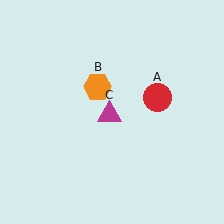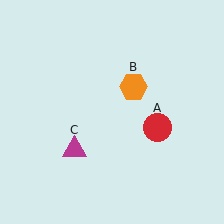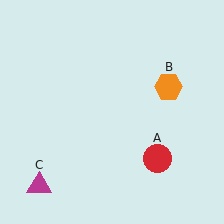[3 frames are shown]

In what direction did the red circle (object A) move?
The red circle (object A) moved down.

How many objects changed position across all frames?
3 objects changed position: red circle (object A), orange hexagon (object B), magenta triangle (object C).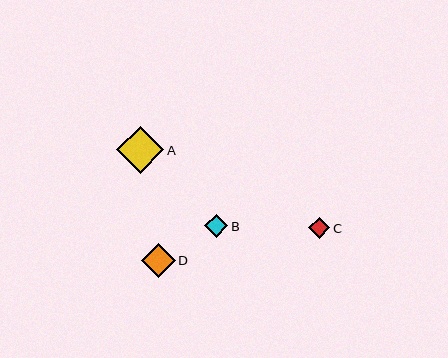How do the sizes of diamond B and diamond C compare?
Diamond B and diamond C are approximately the same size.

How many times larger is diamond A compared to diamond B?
Diamond A is approximately 2.1 times the size of diamond B.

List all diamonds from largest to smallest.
From largest to smallest: A, D, B, C.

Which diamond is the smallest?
Diamond C is the smallest with a size of approximately 21 pixels.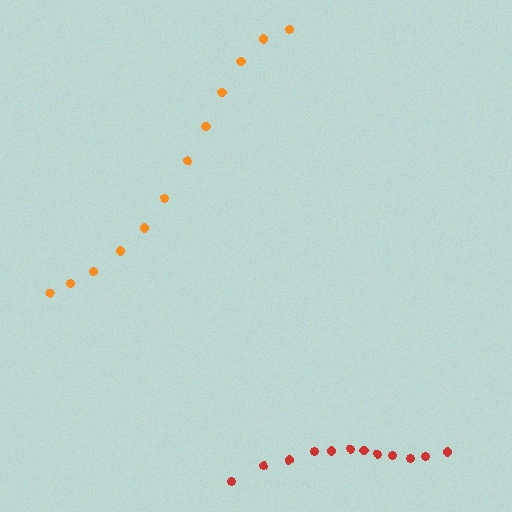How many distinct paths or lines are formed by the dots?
There are 2 distinct paths.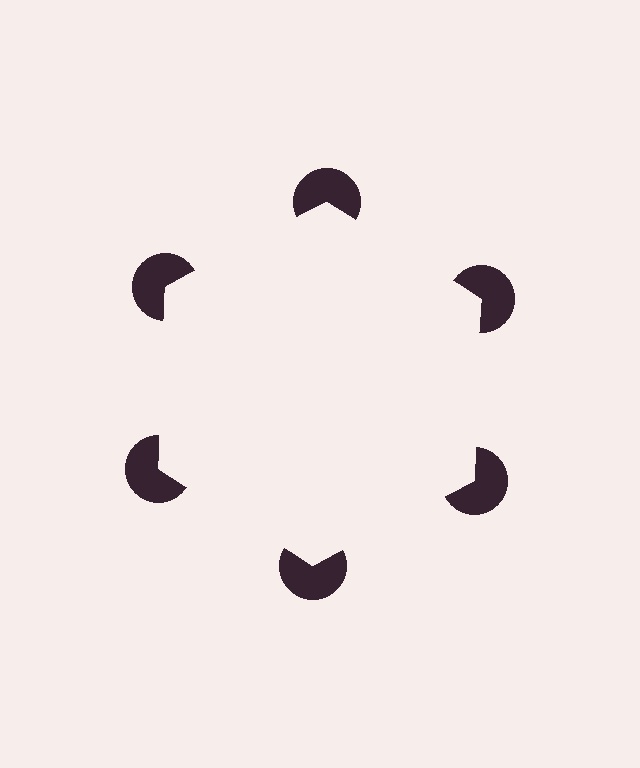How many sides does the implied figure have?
6 sides.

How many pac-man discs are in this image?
There are 6 — one at each vertex of the illusory hexagon.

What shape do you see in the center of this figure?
An illusory hexagon — its edges are inferred from the aligned wedge cuts in the pac-man discs, not physically drawn.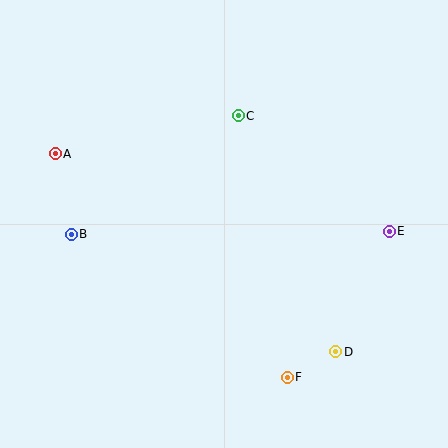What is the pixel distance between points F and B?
The distance between F and B is 260 pixels.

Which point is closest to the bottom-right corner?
Point D is closest to the bottom-right corner.